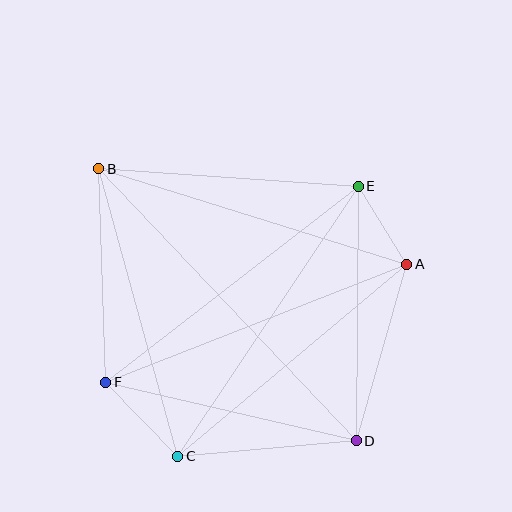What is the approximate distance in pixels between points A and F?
The distance between A and F is approximately 324 pixels.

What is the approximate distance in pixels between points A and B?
The distance between A and B is approximately 323 pixels.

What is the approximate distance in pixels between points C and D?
The distance between C and D is approximately 179 pixels.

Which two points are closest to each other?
Points A and E are closest to each other.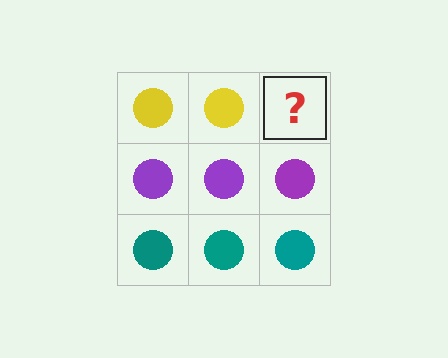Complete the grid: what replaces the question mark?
The question mark should be replaced with a yellow circle.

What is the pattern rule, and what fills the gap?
The rule is that each row has a consistent color. The gap should be filled with a yellow circle.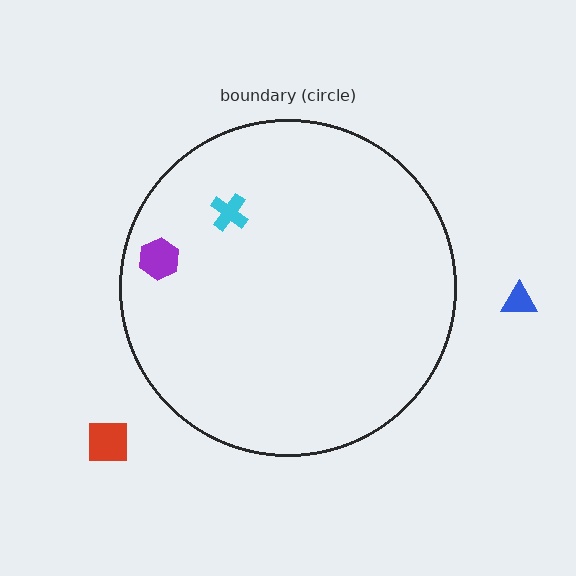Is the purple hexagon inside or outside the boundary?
Inside.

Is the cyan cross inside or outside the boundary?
Inside.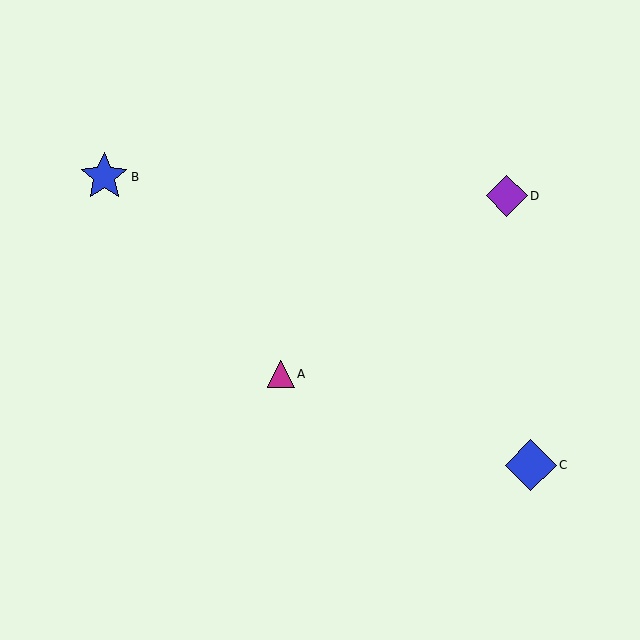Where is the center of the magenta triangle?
The center of the magenta triangle is at (281, 374).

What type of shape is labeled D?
Shape D is a purple diamond.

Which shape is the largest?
The blue diamond (labeled C) is the largest.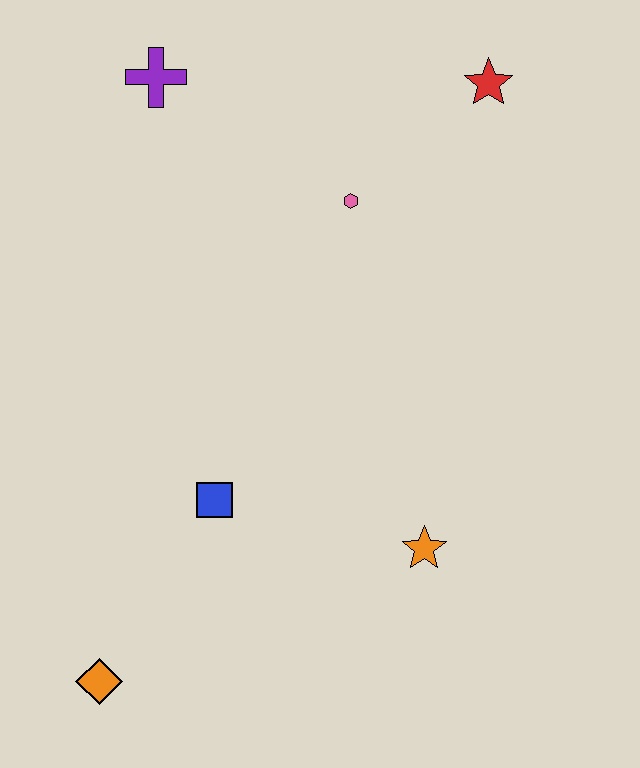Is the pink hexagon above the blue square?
Yes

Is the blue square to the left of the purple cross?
No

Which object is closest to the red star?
The pink hexagon is closest to the red star.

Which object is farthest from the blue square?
The red star is farthest from the blue square.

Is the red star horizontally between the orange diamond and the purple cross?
No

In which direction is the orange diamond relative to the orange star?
The orange diamond is to the left of the orange star.